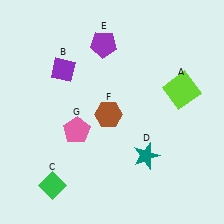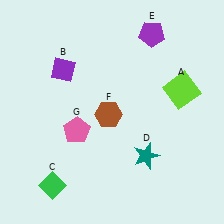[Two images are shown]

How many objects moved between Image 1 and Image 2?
1 object moved between the two images.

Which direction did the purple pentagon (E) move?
The purple pentagon (E) moved right.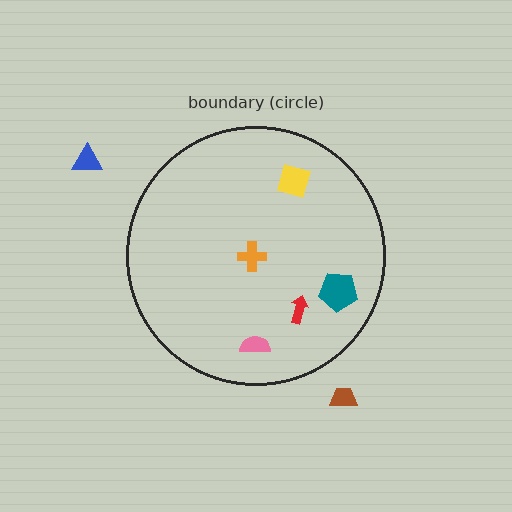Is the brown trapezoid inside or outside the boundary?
Outside.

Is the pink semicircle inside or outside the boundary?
Inside.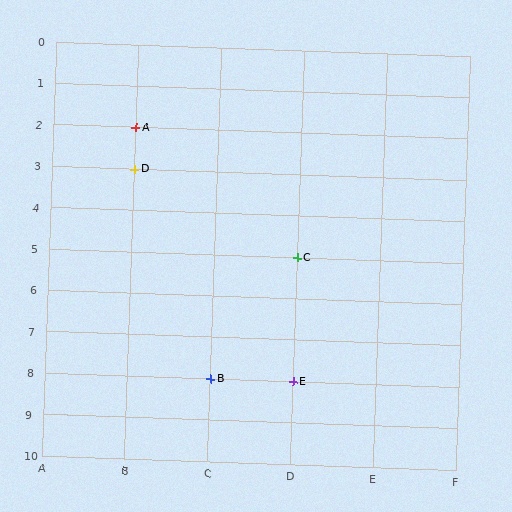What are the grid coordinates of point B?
Point B is at grid coordinates (C, 8).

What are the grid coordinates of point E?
Point E is at grid coordinates (D, 8).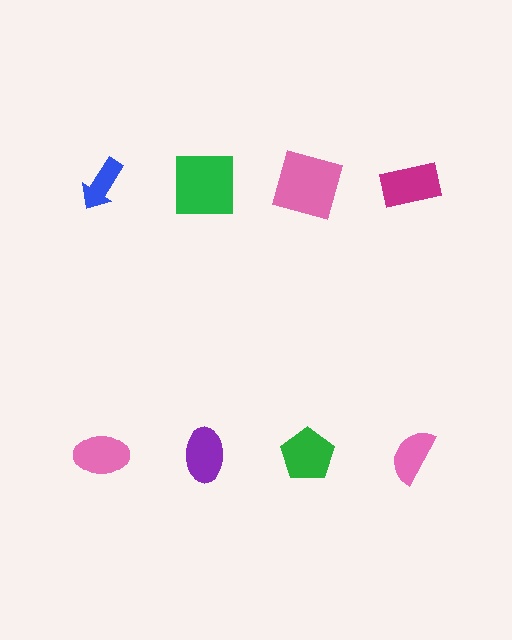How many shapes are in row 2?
4 shapes.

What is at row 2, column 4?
A pink semicircle.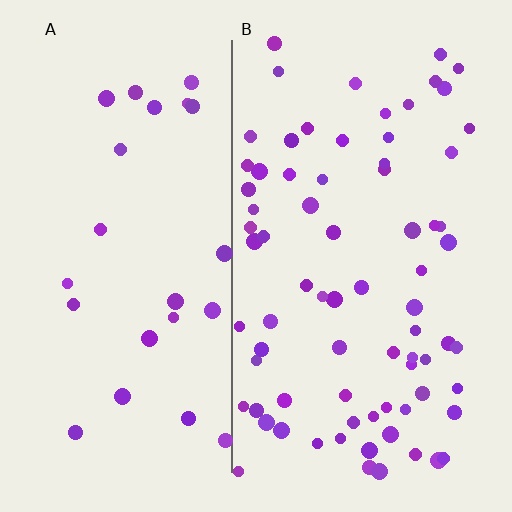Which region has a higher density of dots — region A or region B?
B (the right).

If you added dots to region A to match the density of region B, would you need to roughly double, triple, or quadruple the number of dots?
Approximately triple.